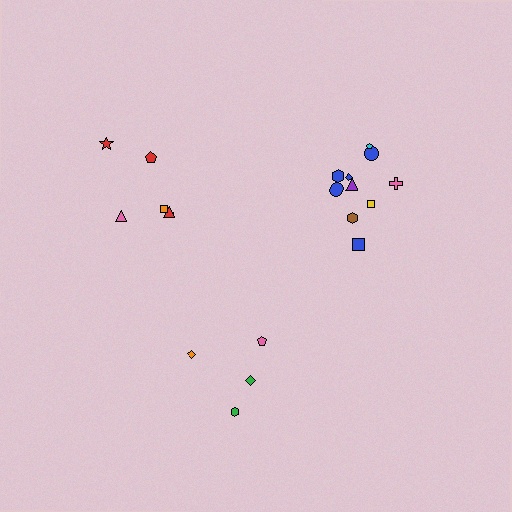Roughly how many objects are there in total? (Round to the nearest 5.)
Roughly 20 objects in total.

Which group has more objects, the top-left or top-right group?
The top-right group.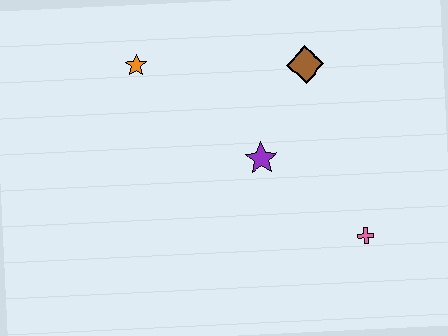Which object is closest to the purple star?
The brown diamond is closest to the purple star.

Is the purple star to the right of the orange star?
Yes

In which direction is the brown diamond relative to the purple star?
The brown diamond is above the purple star.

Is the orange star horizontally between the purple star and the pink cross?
No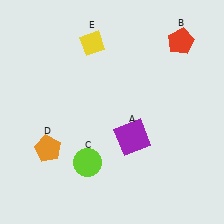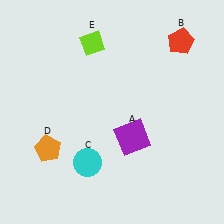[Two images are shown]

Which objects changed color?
C changed from lime to cyan. E changed from yellow to lime.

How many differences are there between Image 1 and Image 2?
There are 2 differences between the two images.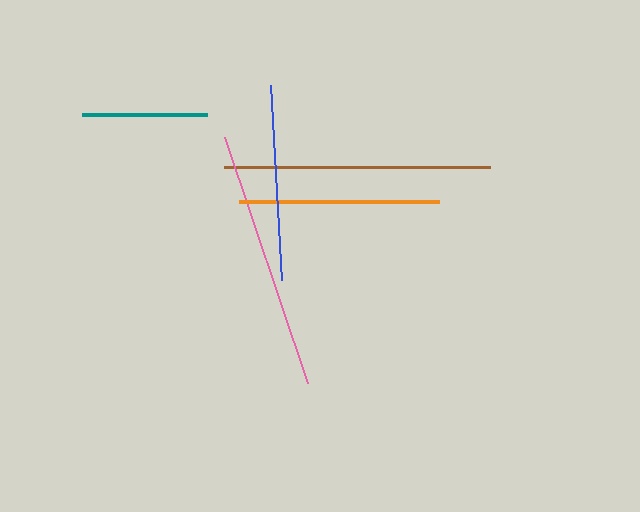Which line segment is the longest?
The brown line is the longest at approximately 266 pixels.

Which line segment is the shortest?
The teal line is the shortest at approximately 125 pixels.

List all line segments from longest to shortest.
From longest to shortest: brown, pink, orange, blue, teal.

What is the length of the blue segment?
The blue segment is approximately 195 pixels long.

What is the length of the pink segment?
The pink segment is approximately 259 pixels long.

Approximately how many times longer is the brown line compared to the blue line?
The brown line is approximately 1.4 times the length of the blue line.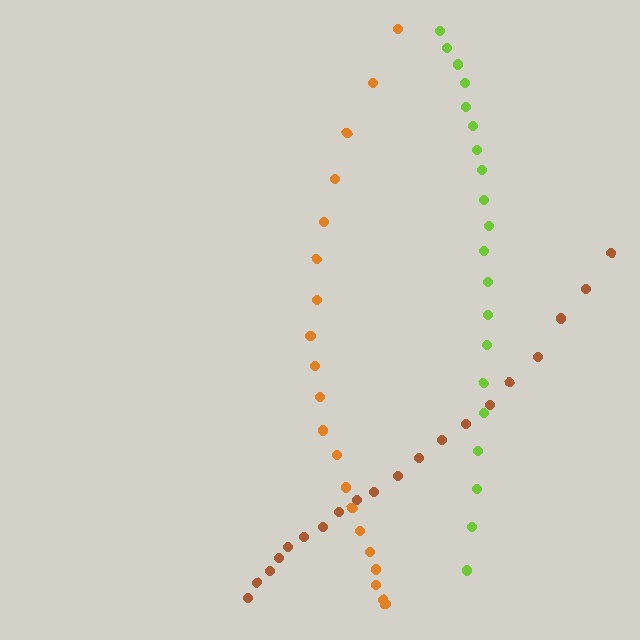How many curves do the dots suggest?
There are 3 distinct paths.